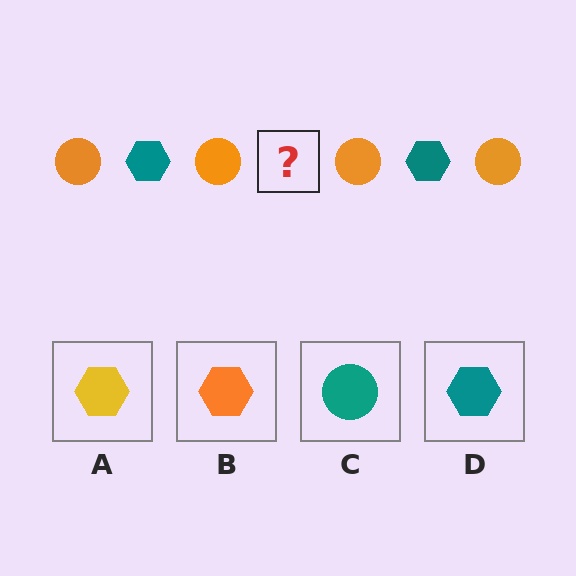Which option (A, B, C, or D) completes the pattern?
D.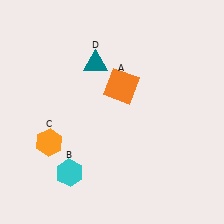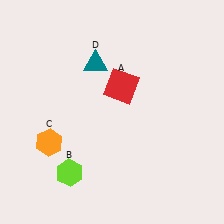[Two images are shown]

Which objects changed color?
A changed from orange to red. B changed from cyan to lime.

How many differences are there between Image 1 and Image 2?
There are 2 differences between the two images.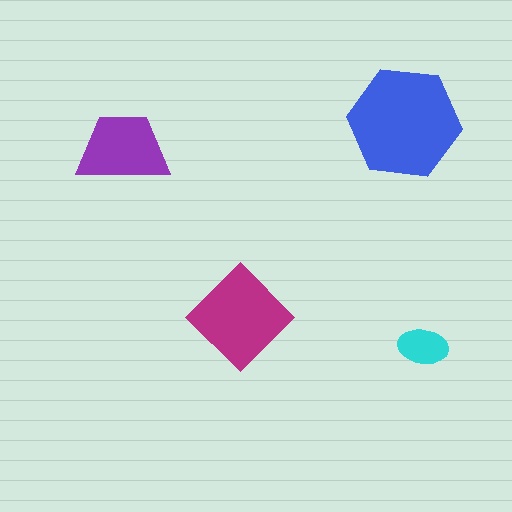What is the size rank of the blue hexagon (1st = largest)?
1st.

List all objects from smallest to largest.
The cyan ellipse, the purple trapezoid, the magenta diamond, the blue hexagon.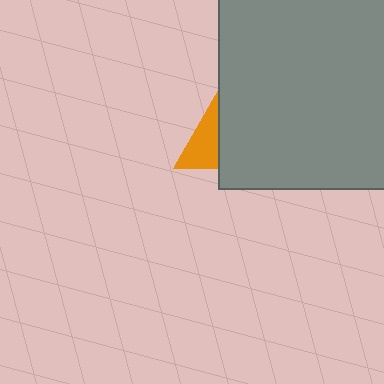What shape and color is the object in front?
The object in front is a gray square.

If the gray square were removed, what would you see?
You would see the complete orange triangle.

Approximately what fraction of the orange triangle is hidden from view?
Roughly 67% of the orange triangle is hidden behind the gray square.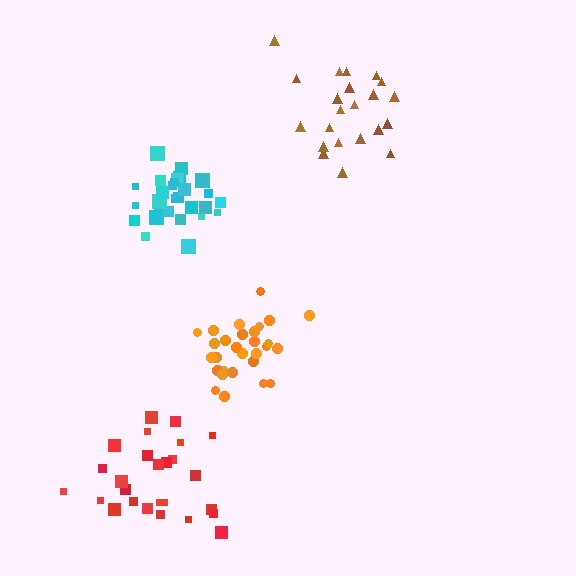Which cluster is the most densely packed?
Cyan.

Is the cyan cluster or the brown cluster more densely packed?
Cyan.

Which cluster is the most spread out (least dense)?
Brown.